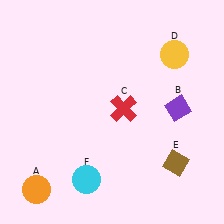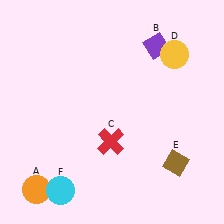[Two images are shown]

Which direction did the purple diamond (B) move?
The purple diamond (B) moved up.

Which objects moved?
The objects that moved are: the purple diamond (B), the red cross (C), the cyan circle (F).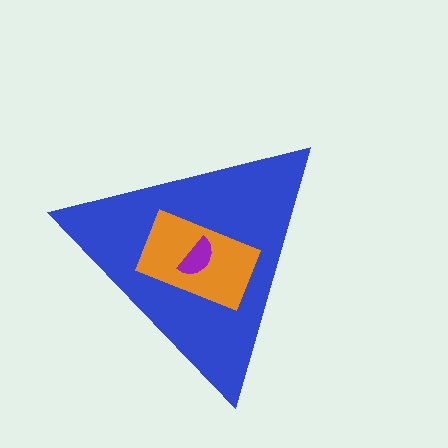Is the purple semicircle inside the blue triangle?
Yes.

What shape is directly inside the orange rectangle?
The purple semicircle.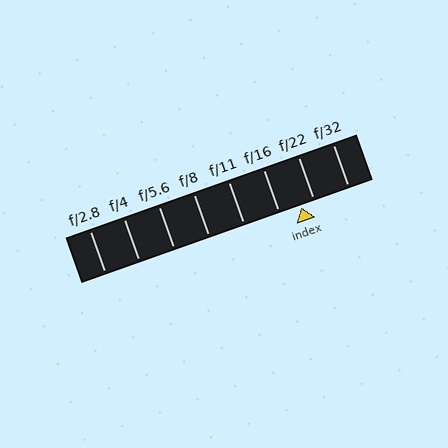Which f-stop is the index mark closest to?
The index mark is closest to f/22.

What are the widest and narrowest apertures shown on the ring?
The widest aperture shown is f/2.8 and the narrowest is f/32.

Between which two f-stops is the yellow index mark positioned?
The index mark is between f/16 and f/22.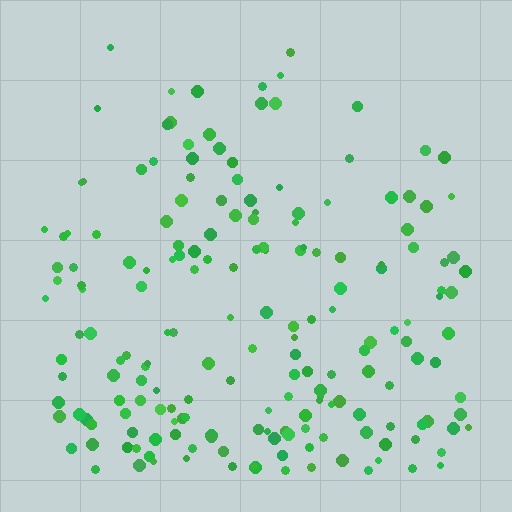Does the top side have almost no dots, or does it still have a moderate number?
Still a moderate number, just noticeably fewer than the bottom.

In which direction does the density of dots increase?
From top to bottom, with the bottom side densest.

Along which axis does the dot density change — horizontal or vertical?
Vertical.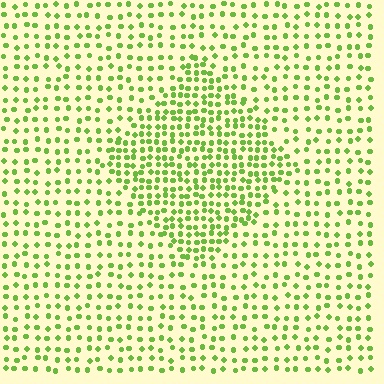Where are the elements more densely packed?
The elements are more densely packed inside the diamond boundary.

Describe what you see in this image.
The image contains small lime elements arranged at two different densities. A diamond-shaped region is visible where the elements are more densely packed than the surrounding area.